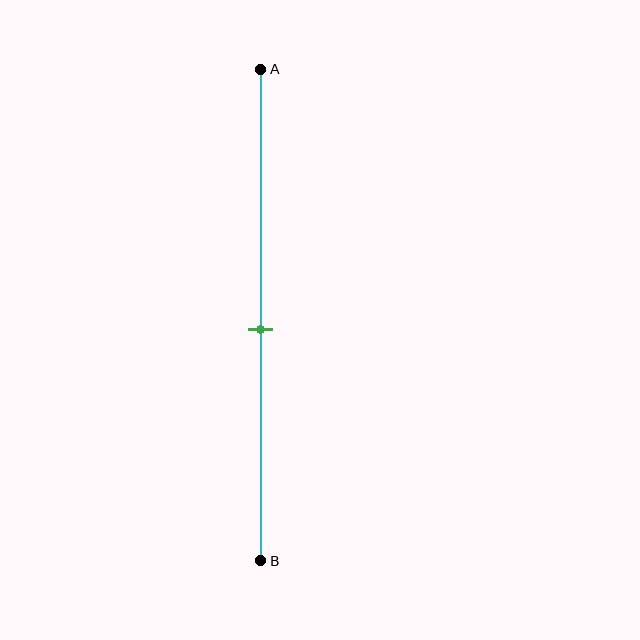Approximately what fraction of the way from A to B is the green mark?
The green mark is approximately 55% of the way from A to B.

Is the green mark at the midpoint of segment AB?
Yes, the mark is approximately at the midpoint.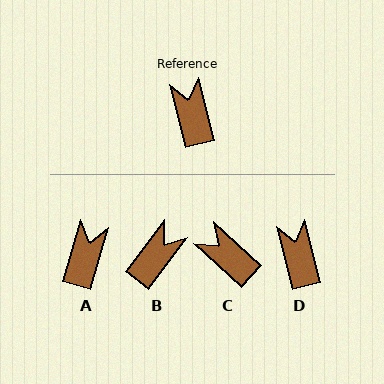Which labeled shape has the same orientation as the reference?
D.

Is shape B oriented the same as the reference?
No, it is off by about 51 degrees.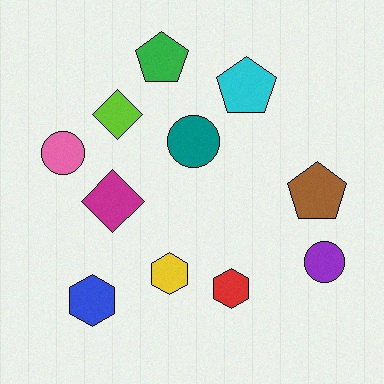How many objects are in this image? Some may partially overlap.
There are 11 objects.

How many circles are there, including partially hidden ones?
There are 3 circles.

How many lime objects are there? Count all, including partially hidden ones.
There is 1 lime object.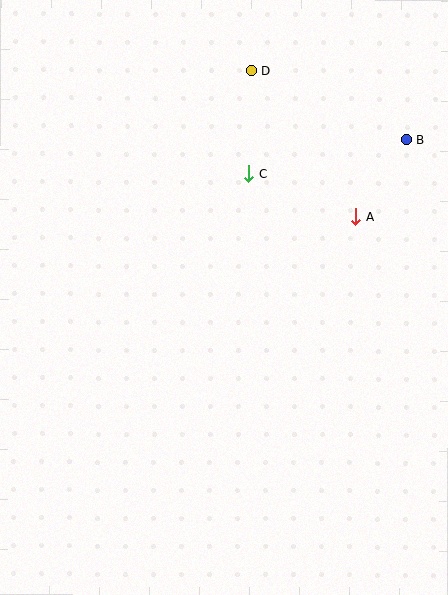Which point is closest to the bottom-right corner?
Point A is closest to the bottom-right corner.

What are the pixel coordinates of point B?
Point B is at (406, 139).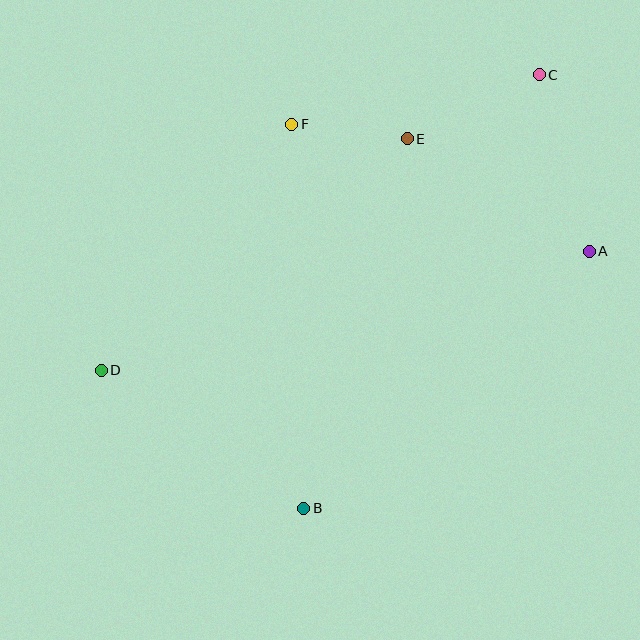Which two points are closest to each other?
Points E and F are closest to each other.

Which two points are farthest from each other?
Points C and D are farthest from each other.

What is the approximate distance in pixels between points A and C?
The distance between A and C is approximately 184 pixels.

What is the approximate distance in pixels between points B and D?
The distance between B and D is approximately 245 pixels.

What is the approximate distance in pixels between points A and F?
The distance between A and F is approximately 323 pixels.